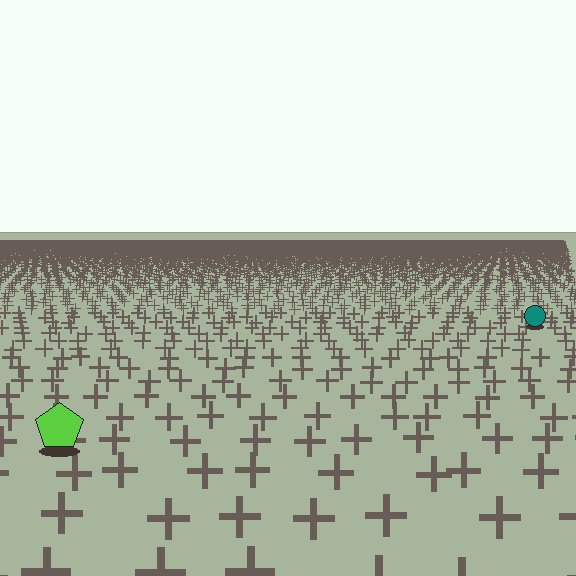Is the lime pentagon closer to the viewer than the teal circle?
Yes. The lime pentagon is closer — you can tell from the texture gradient: the ground texture is coarser near it.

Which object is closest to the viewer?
The lime pentagon is closest. The texture marks near it are larger and more spread out.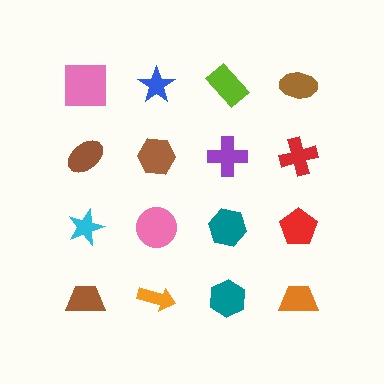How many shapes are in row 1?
4 shapes.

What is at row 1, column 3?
A lime rectangle.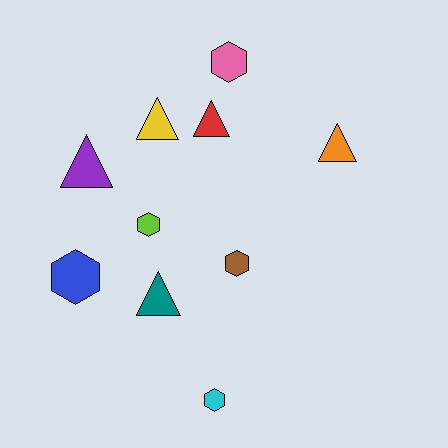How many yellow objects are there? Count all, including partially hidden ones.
There is 1 yellow object.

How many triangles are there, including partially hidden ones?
There are 5 triangles.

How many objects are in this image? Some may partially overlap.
There are 10 objects.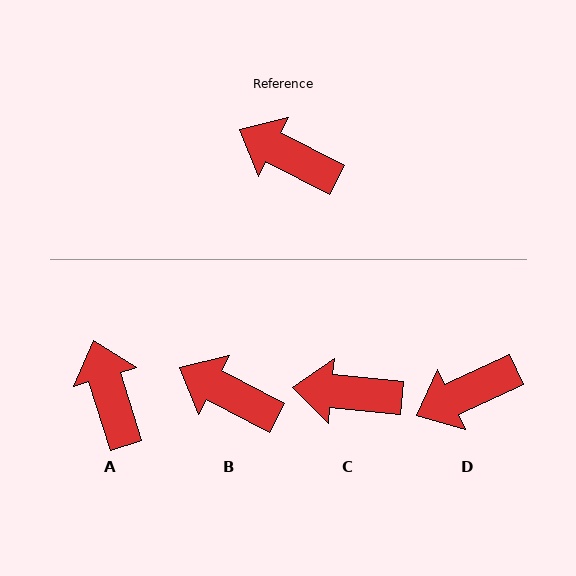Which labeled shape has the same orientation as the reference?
B.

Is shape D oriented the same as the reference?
No, it is off by about 52 degrees.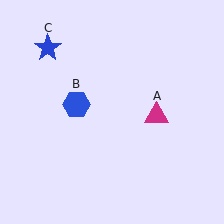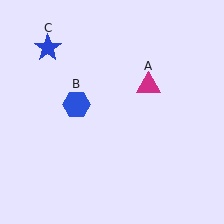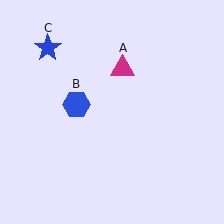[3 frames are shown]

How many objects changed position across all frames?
1 object changed position: magenta triangle (object A).